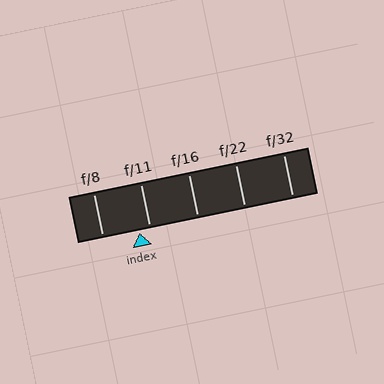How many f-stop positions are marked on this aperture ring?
There are 5 f-stop positions marked.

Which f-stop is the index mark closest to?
The index mark is closest to f/11.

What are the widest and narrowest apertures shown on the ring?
The widest aperture shown is f/8 and the narrowest is f/32.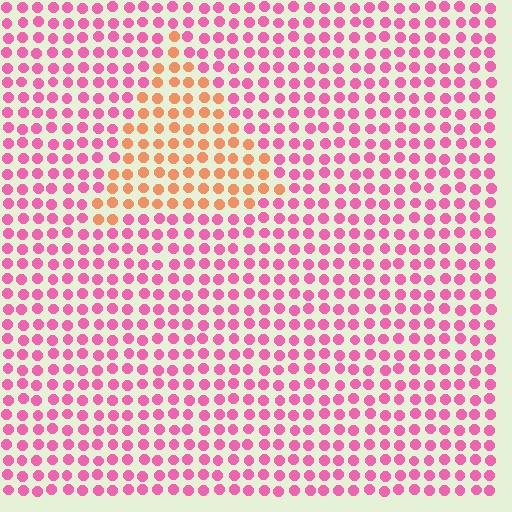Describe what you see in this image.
The image is filled with small pink elements in a uniform arrangement. A triangle-shaped region is visible where the elements are tinted to a slightly different hue, forming a subtle color boundary.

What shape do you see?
I see a triangle.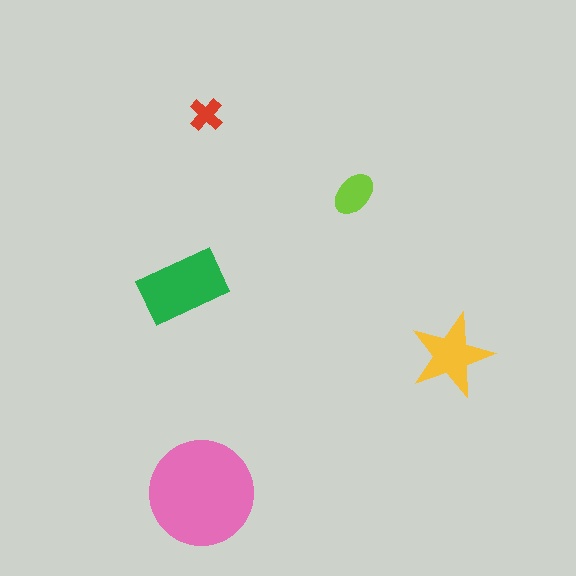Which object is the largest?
The pink circle.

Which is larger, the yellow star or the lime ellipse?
The yellow star.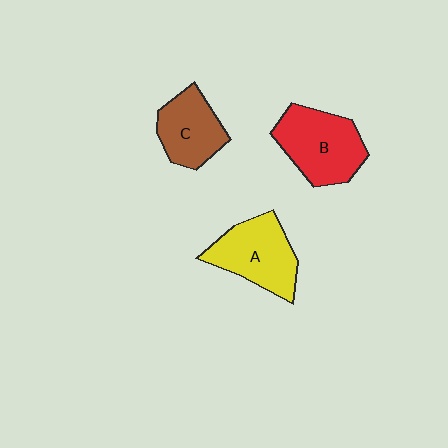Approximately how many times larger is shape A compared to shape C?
Approximately 1.2 times.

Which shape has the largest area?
Shape B (red).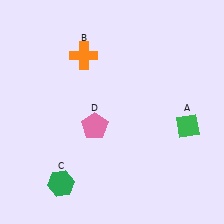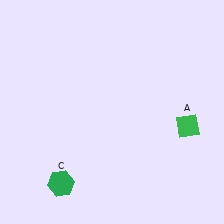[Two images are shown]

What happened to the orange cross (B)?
The orange cross (B) was removed in Image 2. It was in the top-left area of Image 1.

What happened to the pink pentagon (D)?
The pink pentagon (D) was removed in Image 2. It was in the bottom-left area of Image 1.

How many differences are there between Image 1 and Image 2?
There are 2 differences between the two images.